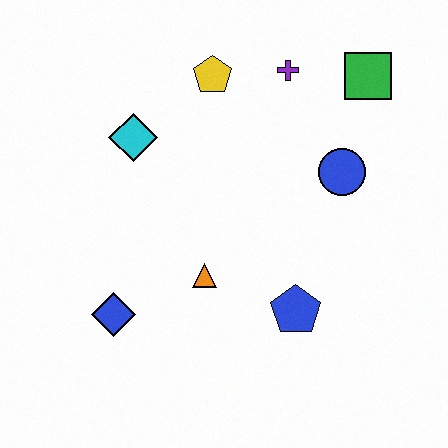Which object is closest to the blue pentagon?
The orange triangle is closest to the blue pentagon.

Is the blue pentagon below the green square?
Yes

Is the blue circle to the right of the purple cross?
Yes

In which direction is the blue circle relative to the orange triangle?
The blue circle is to the right of the orange triangle.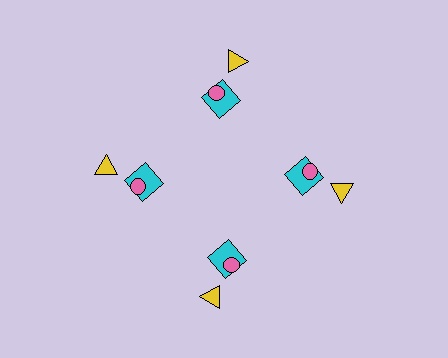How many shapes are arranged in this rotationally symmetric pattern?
There are 12 shapes, arranged in 4 groups of 3.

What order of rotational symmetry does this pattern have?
This pattern has 4-fold rotational symmetry.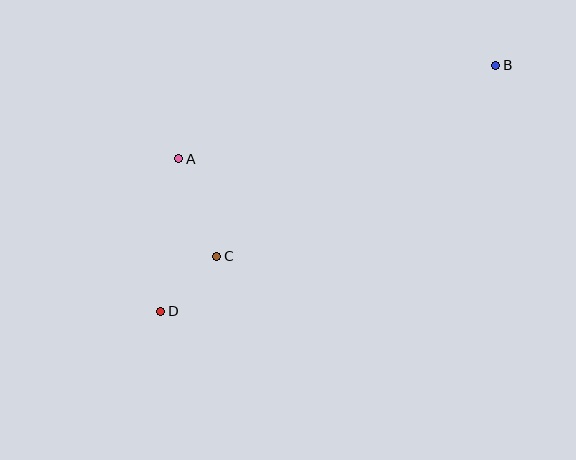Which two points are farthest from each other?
Points B and D are farthest from each other.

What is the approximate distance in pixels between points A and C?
The distance between A and C is approximately 105 pixels.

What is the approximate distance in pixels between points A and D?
The distance between A and D is approximately 154 pixels.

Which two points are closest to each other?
Points C and D are closest to each other.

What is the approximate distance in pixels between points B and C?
The distance between B and C is approximately 338 pixels.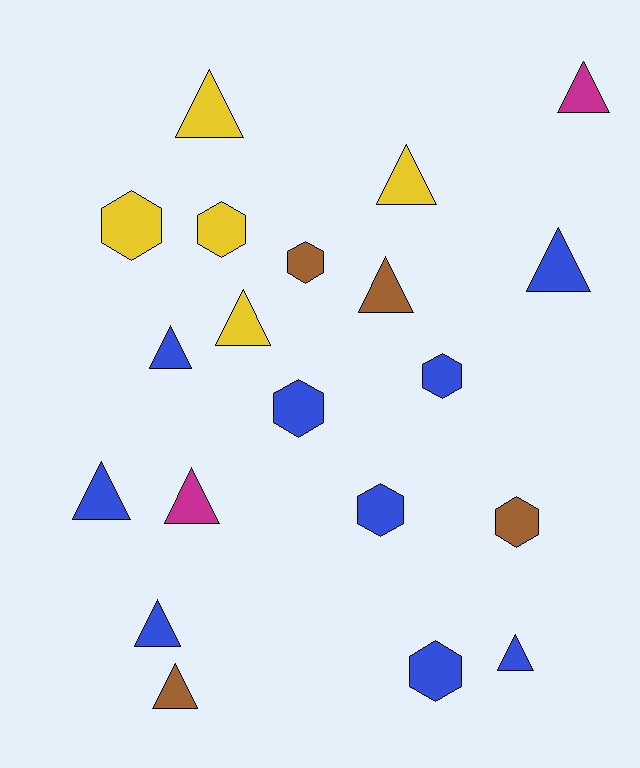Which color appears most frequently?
Blue, with 9 objects.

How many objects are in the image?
There are 20 objects.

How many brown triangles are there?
There are 2 brown triangles.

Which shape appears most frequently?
Triangle, with 12 objects.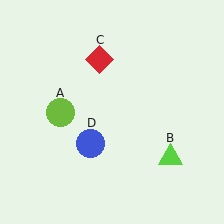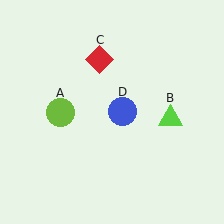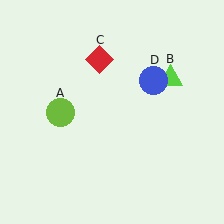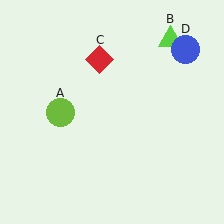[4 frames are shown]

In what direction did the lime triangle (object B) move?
The lime triangle (object B) moved up.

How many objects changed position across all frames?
2 objects changed position: lime triangle (object B), blue circle (object D).